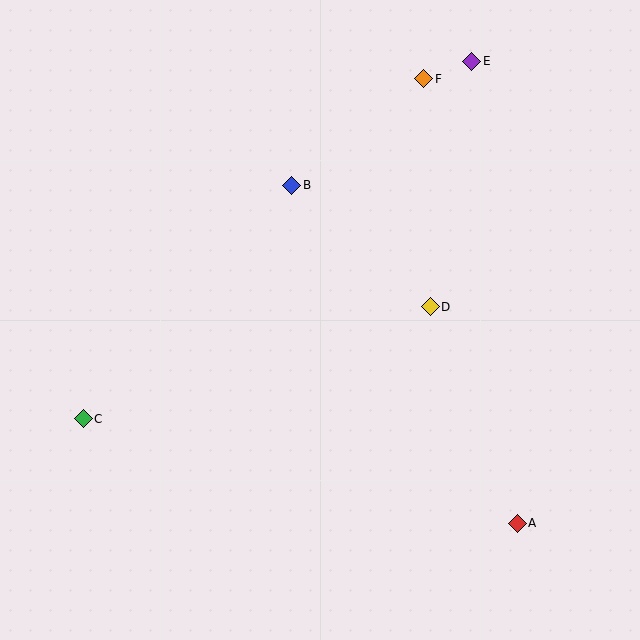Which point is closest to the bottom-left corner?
Point C is closest to the bottom-left corner.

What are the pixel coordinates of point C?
Point C is at (83, 419).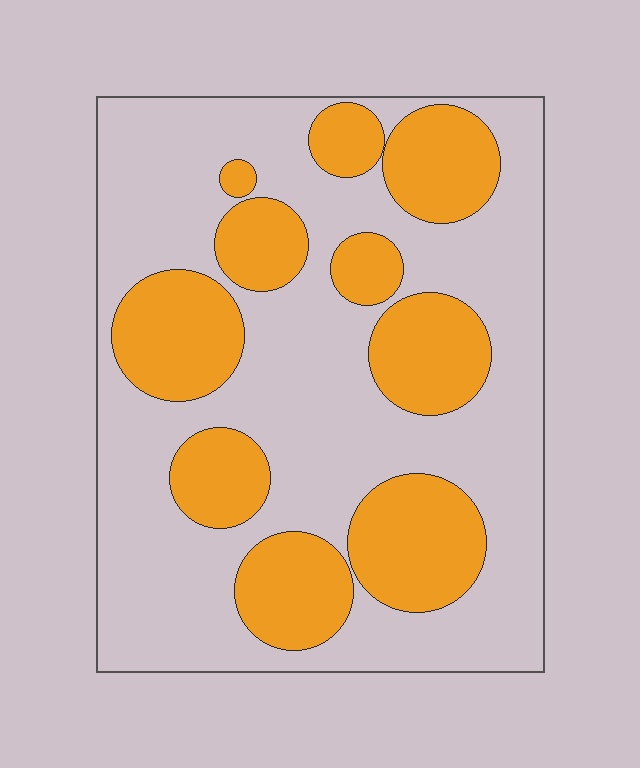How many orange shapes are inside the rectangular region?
10.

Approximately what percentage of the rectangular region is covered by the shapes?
Approximately 35%.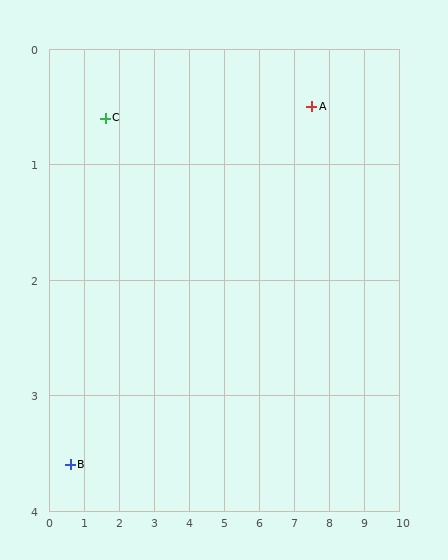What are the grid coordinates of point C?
Point C is at approximately (1.6, 0.6).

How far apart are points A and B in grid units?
Points A and B are about 7.6 grid units apart.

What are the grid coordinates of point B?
Point B is at approximately (0.6, 3.6).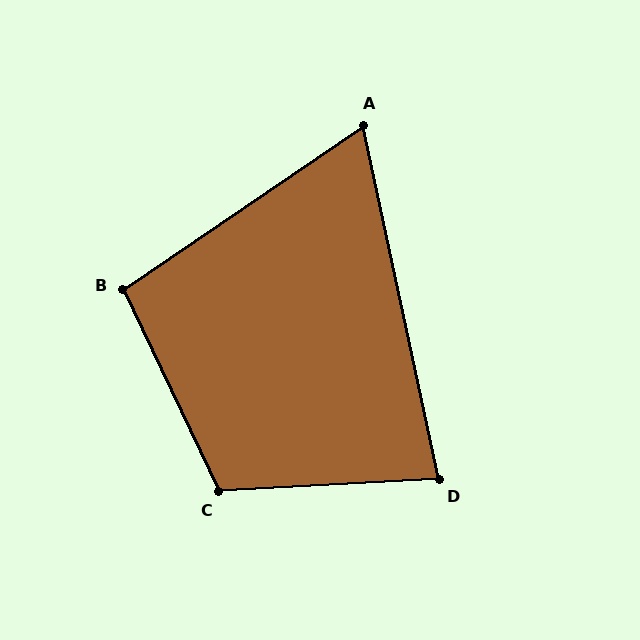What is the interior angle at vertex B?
Approximately 99 degrees (obtuse).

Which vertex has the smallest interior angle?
A, at approximately 68 degrees.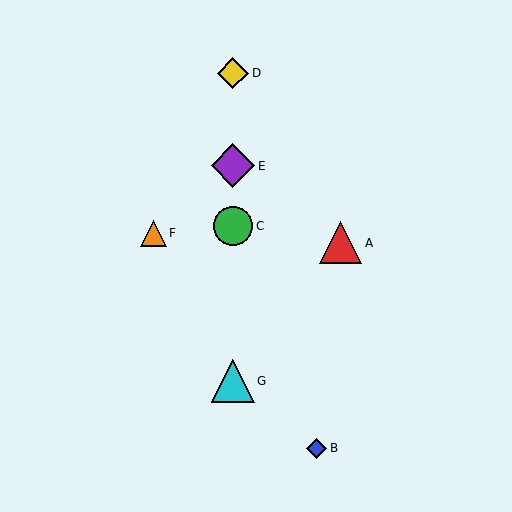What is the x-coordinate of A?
Object A is at x≈341.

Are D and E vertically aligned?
Yes, both are at x≈233.